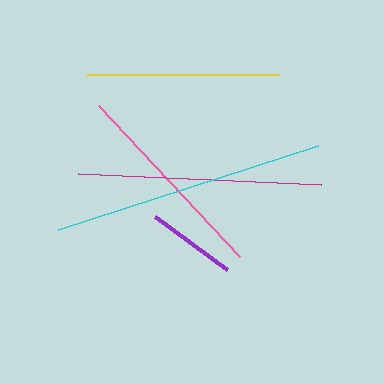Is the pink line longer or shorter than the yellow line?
The pink line is longer than the yellow line.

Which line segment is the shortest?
The purple line is the shortest at approximately 89 pixels.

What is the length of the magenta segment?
The magenta segment is approximately 243 pixels long.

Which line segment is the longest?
The cyan line is the longest at approximately 274 pixels.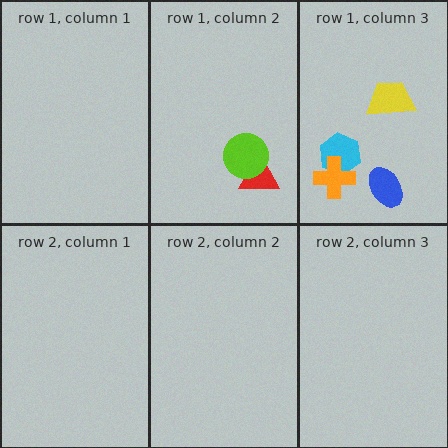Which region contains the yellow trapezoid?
The row 1, column 3 region.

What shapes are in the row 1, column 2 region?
The red triangle, the lime circle.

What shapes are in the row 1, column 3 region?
The yellow trapezoid, the cyan hexagon, the blue ellipse, the orange cross.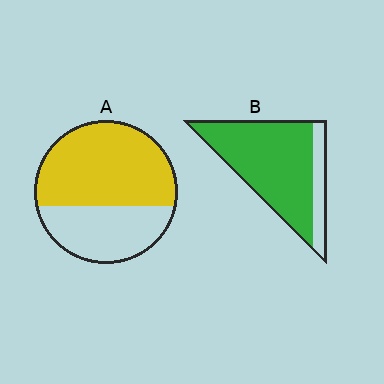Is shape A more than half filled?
Yes.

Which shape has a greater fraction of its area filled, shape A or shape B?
Shape B.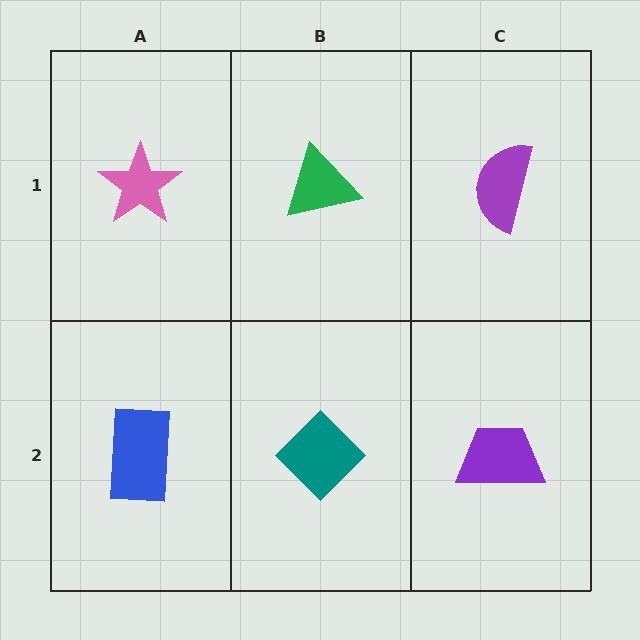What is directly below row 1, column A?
A blue rectangle.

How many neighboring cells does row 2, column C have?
2.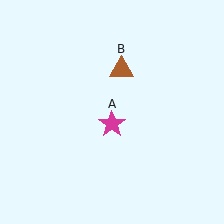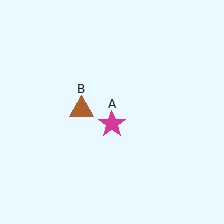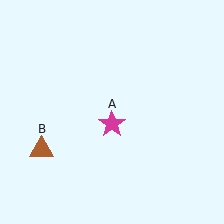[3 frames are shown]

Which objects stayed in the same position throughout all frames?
Magenta star (object A) remained stationary.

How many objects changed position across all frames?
1 object changed position: brown triangle (object B).